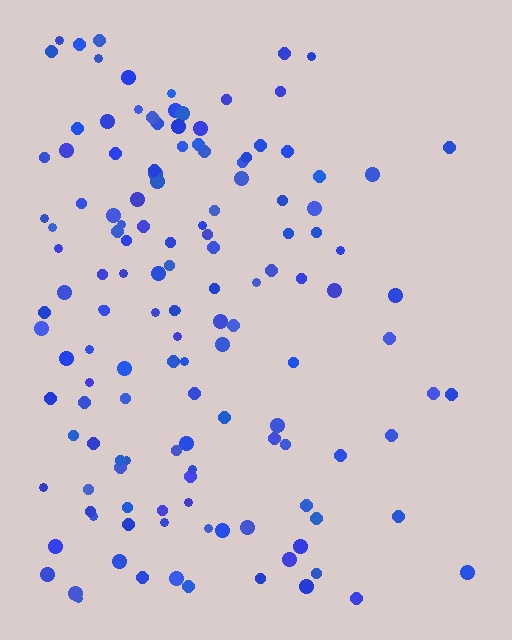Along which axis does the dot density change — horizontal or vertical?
Horizontal.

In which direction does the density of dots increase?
From right to left, with the left side densest.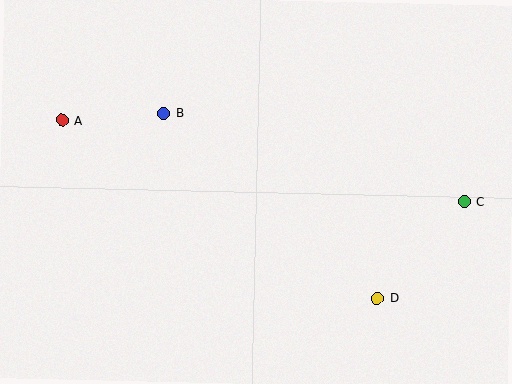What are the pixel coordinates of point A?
Point A is at (62, 120).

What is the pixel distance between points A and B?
The distance between A and B is 102 pixels.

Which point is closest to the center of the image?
Point B at (163, 113) is closest to the center.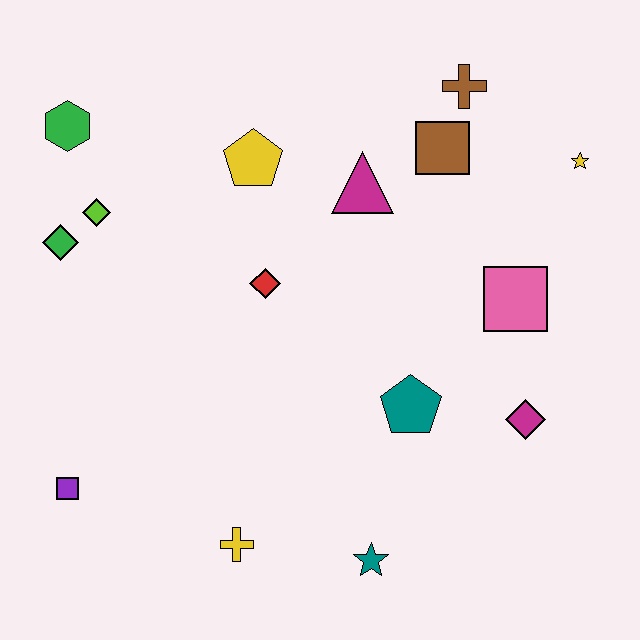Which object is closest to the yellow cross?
The teal star is closest to the yellow cross.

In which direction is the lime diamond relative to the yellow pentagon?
The lime diamond is to the left of the yellow pentagon.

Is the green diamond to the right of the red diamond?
No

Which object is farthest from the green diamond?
The yellow star is farthest from the green diamond.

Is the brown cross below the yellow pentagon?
No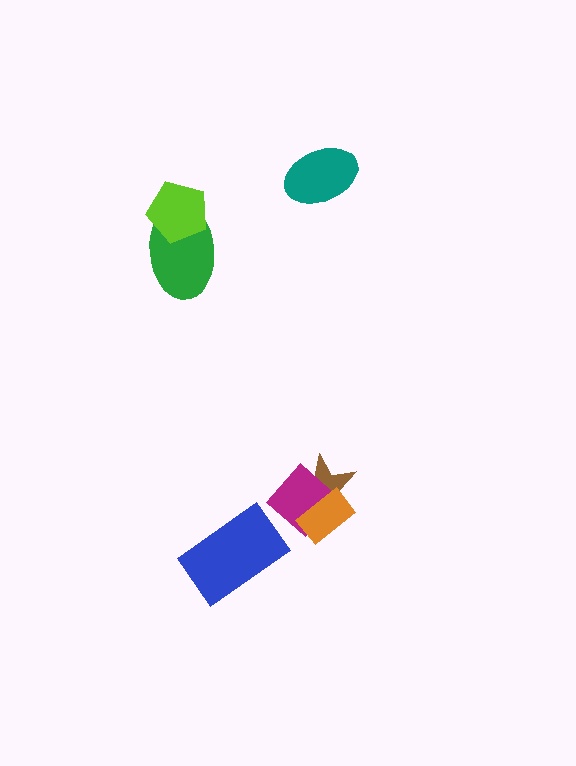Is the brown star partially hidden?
Yes, it is partially covered by another shape.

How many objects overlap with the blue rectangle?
0 objects overlap with the blue rectangle.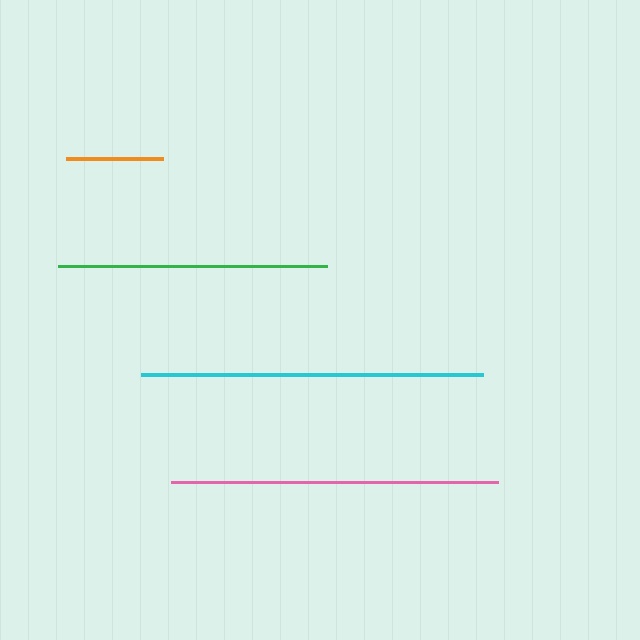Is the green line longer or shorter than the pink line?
The pink line is longer than the green line.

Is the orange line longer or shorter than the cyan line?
The cyan line is longer than the orange line.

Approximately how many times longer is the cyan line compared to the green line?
The cyan line is approximately 1.3 times the length of the green line.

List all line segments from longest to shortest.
From longest to shortest: cyan, pink, green, orange.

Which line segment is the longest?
The cyan line is the longest at approximately 342 pixels.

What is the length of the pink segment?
The pink segment is approximately 327 pixels long.